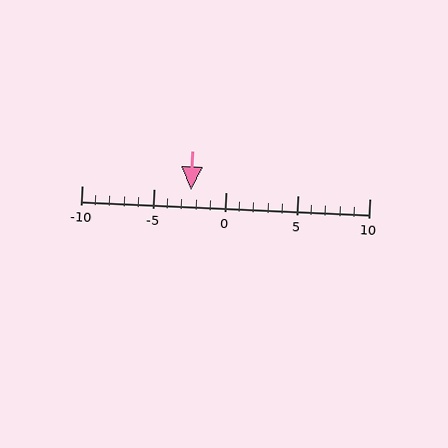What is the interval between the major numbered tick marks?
The major tick marks are spaced 5 units apart.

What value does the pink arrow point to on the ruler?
The pink arrow points to approximately -2.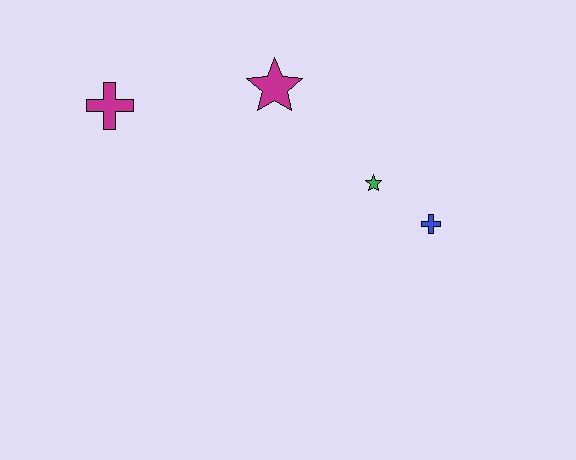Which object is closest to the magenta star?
The green star is closest to the magenta star.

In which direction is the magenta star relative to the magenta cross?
The magenta star is to the right of the magenta cross.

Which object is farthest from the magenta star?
The blue cross is farthest from the magenta star.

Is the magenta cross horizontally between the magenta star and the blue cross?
No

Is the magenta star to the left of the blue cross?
Yes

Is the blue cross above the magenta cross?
No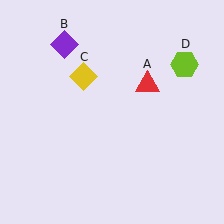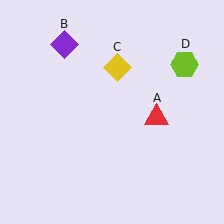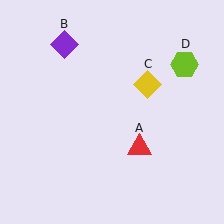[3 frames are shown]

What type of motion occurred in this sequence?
The red triangle (object A), yellow diamond (object C) rotated clockwise around the center of the scene.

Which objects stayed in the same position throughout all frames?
Purple diamond (object B) and lime hexagon (object D) remained stationary.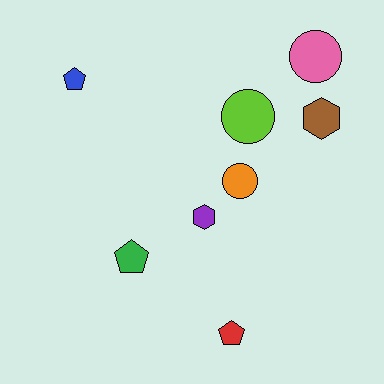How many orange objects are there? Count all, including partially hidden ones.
There is 1 orange object.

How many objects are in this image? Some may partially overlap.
There are 8 objects.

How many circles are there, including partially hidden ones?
There are 3 circles.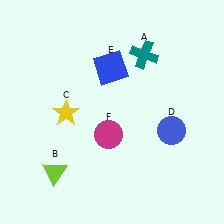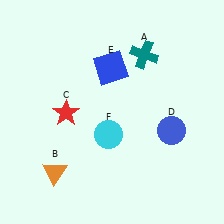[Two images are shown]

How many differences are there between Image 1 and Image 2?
There are 3 differences between the two images.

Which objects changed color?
B changed from lime to orange. C changed from yellow to red. F changed from magenta to cyan.